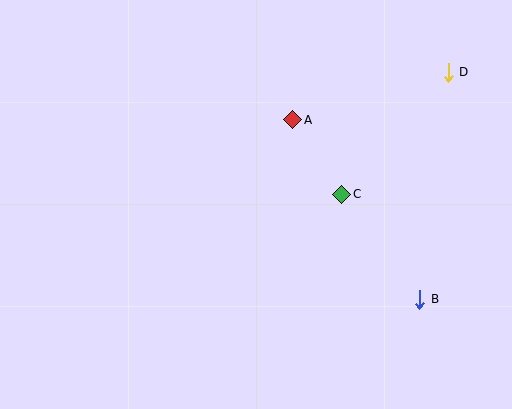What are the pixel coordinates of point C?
Point C is at (342, 194).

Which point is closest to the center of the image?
Point C at (342, 194) is closest to the center.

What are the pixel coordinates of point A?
Point A is at (293, 120).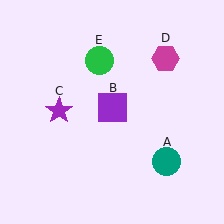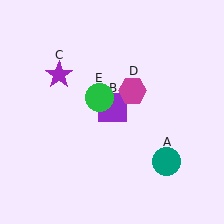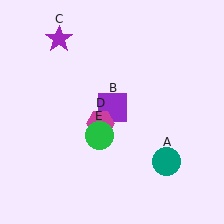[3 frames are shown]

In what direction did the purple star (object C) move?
The purple star (object C) moved up.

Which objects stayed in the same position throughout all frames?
Teal circle (object A) and purple square (object B) remained stationary.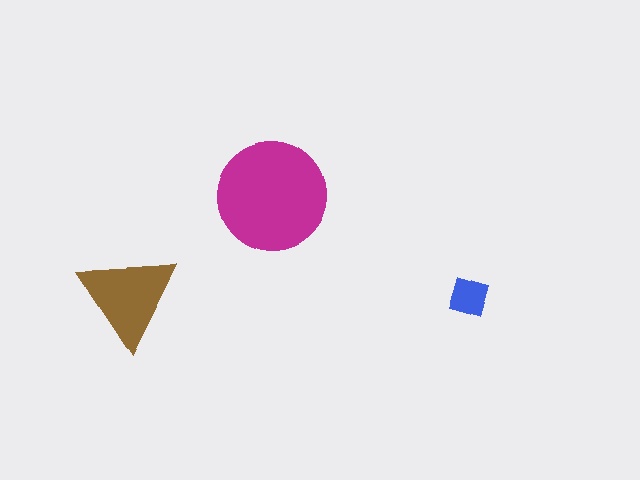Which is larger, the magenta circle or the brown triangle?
The magenta circle.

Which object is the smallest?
The blue diamond.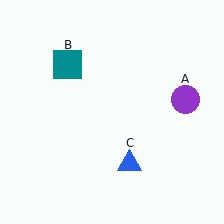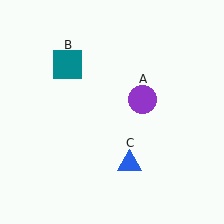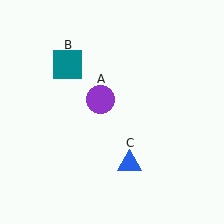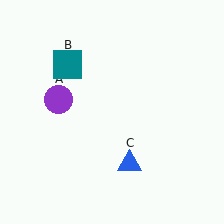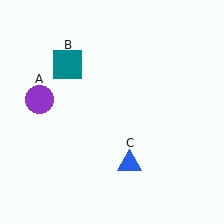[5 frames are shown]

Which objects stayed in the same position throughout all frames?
Teal square (object B) and blue triangle (object C) remained stationary.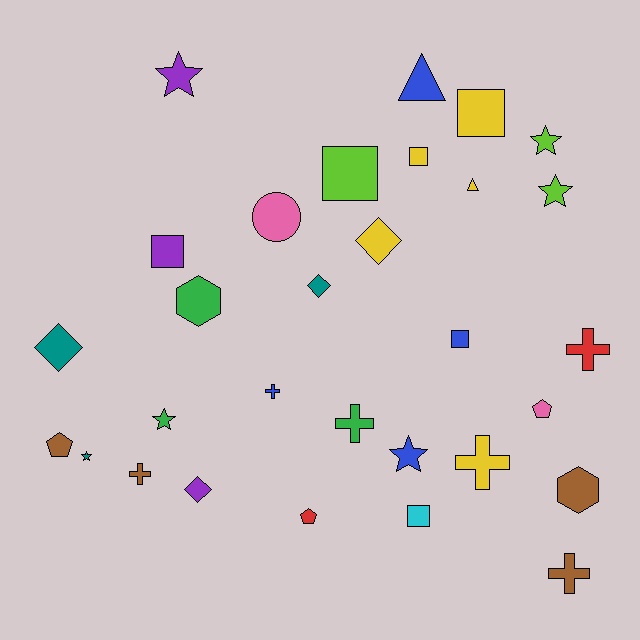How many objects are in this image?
There are 30 objects.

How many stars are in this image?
There are 6 stars.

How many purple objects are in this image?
There are 3 purple objects.